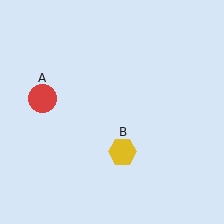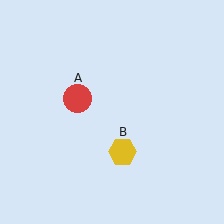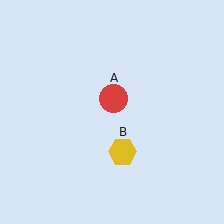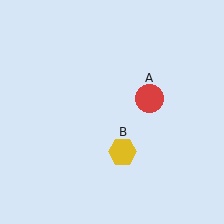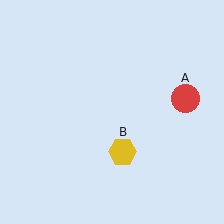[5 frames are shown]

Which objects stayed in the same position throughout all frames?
Yellow hexagon (object B) remained stationary.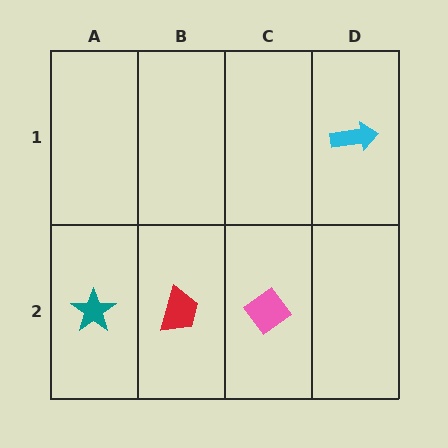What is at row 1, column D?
A cyan arrow.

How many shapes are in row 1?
1 shape.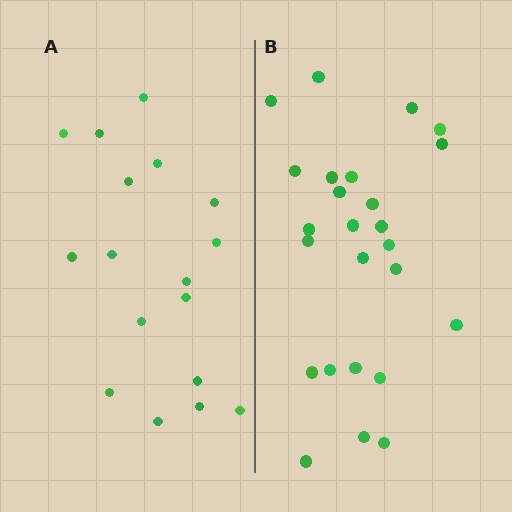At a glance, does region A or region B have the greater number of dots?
Region B (the right region) has more dots.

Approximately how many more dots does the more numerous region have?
Region B has roughly 8 or so more dots than region A.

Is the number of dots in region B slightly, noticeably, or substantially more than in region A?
Region B has substantially more. The ratio is roughly 1.5 to 1.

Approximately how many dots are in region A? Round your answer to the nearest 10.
About 20 dots. (The exact count is 17, which rounds to 20.)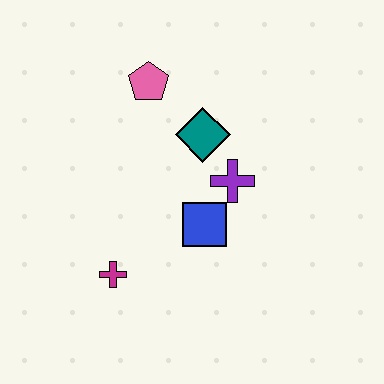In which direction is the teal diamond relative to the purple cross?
The teal diamond is above the purple cross.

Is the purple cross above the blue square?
Yes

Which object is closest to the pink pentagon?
The teal diamond is closest to the pink pentagon.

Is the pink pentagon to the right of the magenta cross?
Yes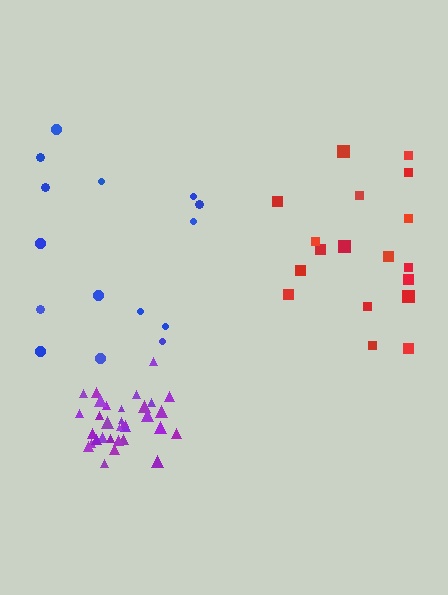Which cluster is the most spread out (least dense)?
Blue.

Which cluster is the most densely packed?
Purple.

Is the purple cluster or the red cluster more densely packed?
Purple.